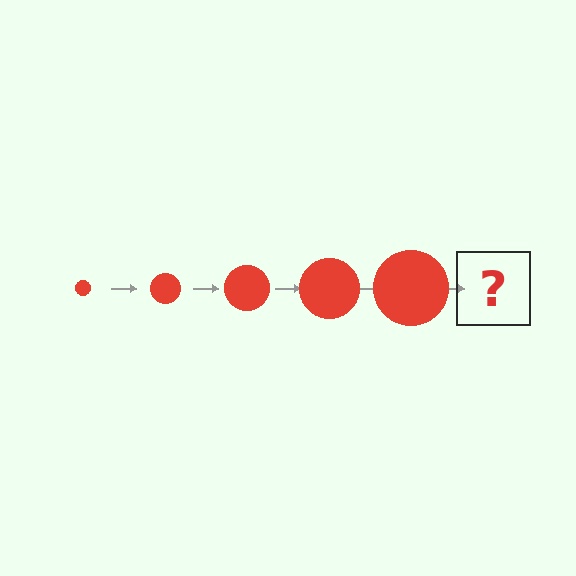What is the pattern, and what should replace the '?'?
The pattern is that the circle gets progressively larger each step. The '?' should be a red circle, larger than the previous one.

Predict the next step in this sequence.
The next step is a red circle, larger than the previous one.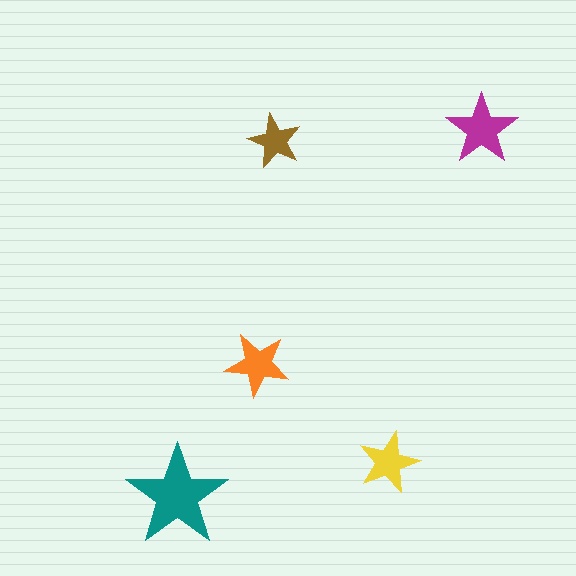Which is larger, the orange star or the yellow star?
The orange one.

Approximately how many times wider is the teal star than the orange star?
About 1.5 times wider.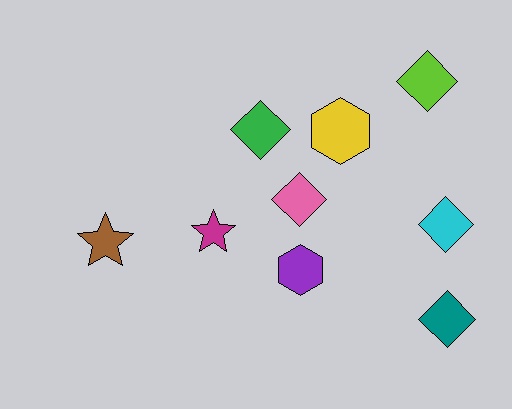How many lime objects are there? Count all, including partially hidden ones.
There is 1 lime object.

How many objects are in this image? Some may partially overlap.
There are 9 objects.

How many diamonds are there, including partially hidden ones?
There are 5 diamonds.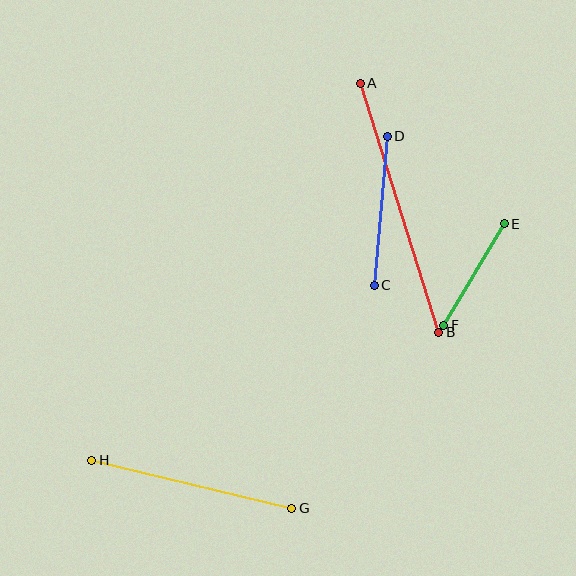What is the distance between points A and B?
The distance is approximately 261 pixels.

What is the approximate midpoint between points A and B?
The midpoint is at approximately (399, 208) pixels.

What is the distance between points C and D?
The distance is approximately 149 pixels.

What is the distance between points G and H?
The distance is approximately 206 pixels.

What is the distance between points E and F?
The distance is approximately 118 pixels.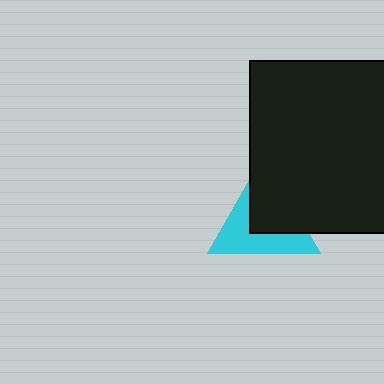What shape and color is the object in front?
The object in front is a black square.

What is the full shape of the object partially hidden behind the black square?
The partially hidden object is a cyan triangle.